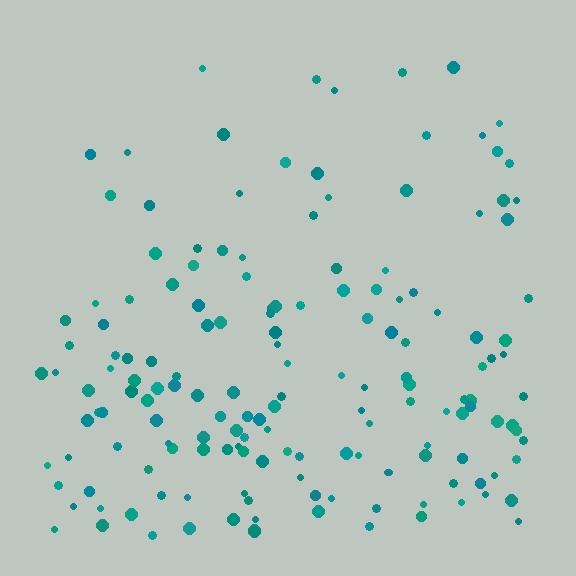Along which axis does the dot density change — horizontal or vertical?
Vertical.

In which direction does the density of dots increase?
From top to bottom, with the bottom side densest.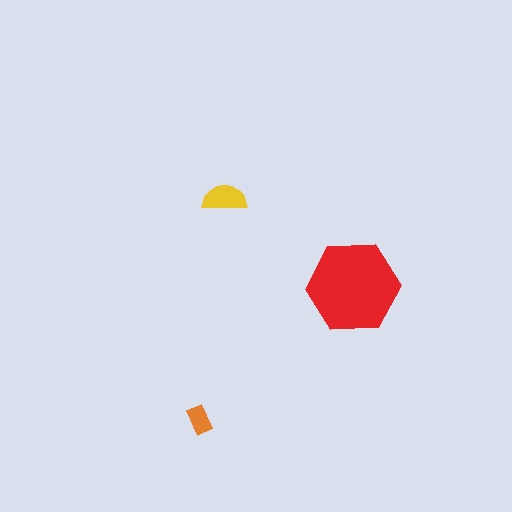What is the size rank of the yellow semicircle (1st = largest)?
2nd.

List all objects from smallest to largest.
The orange rectangle, the yellow semicircle, the red hexagon.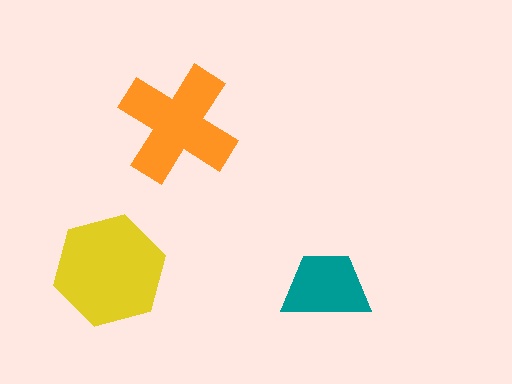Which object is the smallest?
The teal trapezoid.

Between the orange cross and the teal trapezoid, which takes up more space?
The orange cross.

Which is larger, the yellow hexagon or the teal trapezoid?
The yellow hexagon.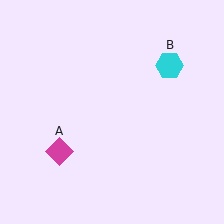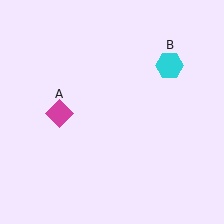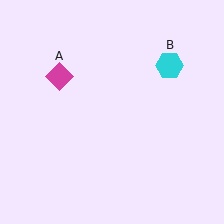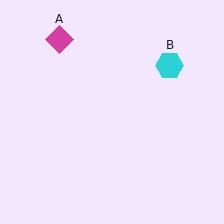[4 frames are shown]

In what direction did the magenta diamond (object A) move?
The magenta diamond (object A) moved up.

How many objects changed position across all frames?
1 object changed position: magenta diamond (object A).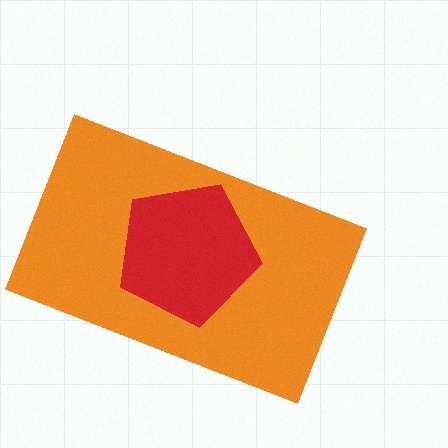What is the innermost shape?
The red pentagon.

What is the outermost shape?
The orange rectangle.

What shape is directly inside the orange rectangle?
The red pentagon.